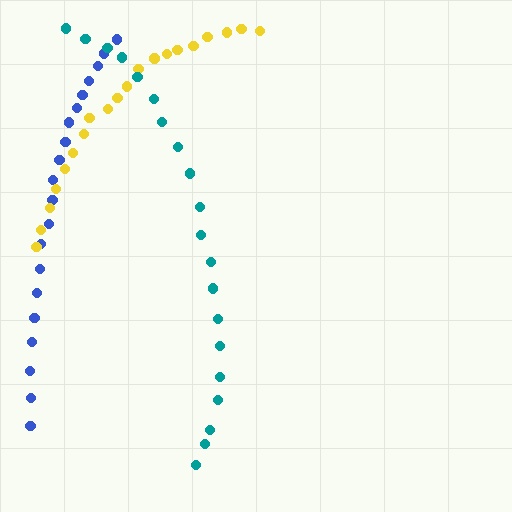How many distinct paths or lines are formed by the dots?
There are 3 distinct paths.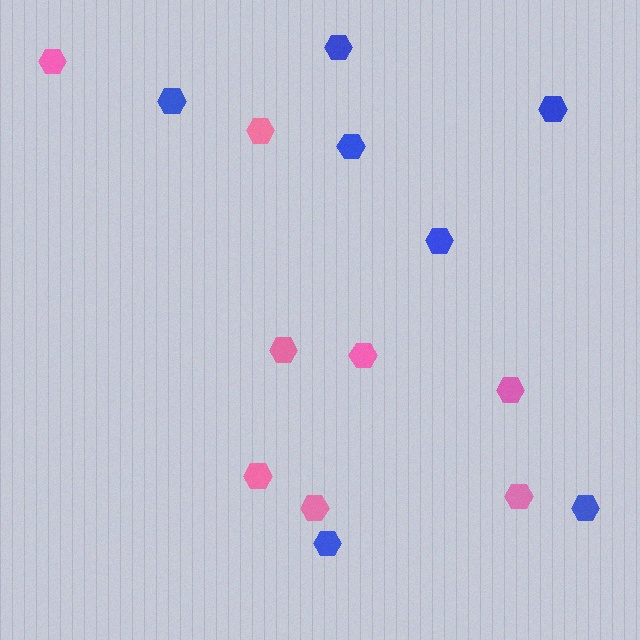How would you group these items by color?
There are 2 groups: one group of blue hexagons (7) and one group of pink hexagons (8).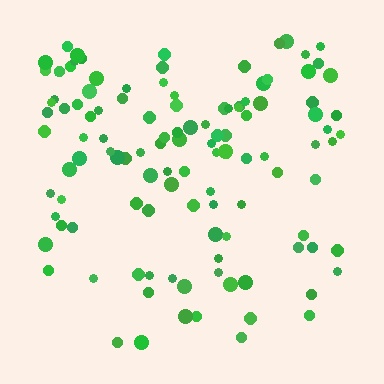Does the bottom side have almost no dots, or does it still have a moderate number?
Still a moderate number, just noticeably fewer than the top.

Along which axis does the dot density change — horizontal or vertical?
Vertical.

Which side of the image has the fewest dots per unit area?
The bottom.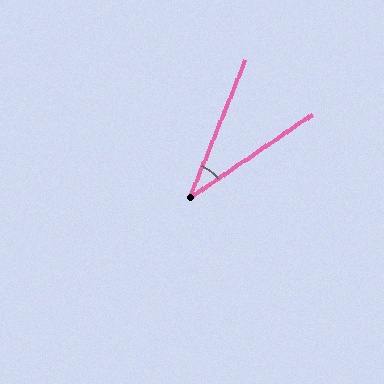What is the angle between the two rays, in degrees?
Approximately 34 degrees.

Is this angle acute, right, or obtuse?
It is acute.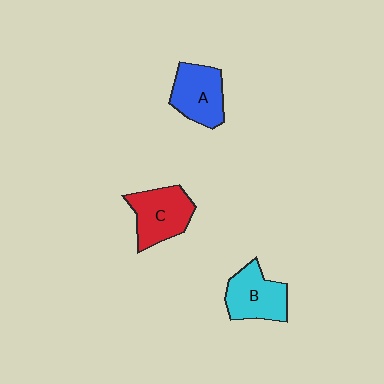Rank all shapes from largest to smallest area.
From largest to smallest: C (red), A (blue), B (cyan).